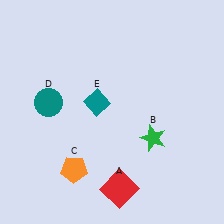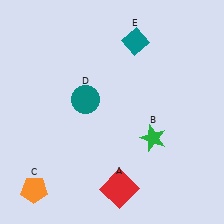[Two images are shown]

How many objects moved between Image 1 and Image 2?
3 objects moved between the two images.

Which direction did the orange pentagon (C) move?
The orange pentagon (C) moved left.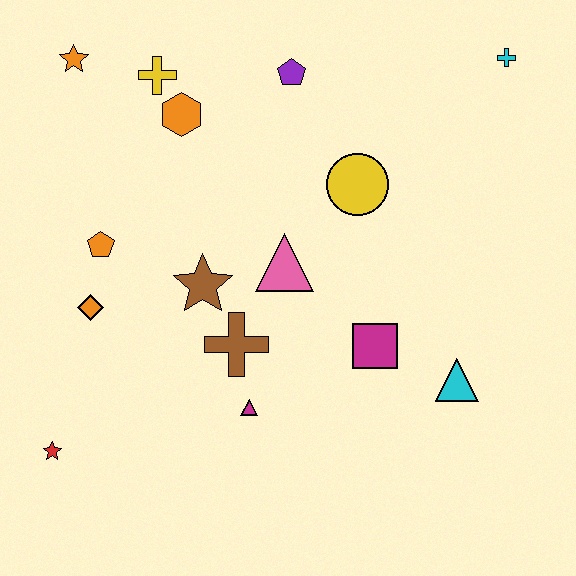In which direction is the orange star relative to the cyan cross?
The orange star is to the left of the cyan cross.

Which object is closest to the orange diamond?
The orange pentagon is closest to the orange diamond.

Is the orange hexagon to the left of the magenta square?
Yes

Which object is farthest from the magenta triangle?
The cyan cross is farthest from the magenta triangle.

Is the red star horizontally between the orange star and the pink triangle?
No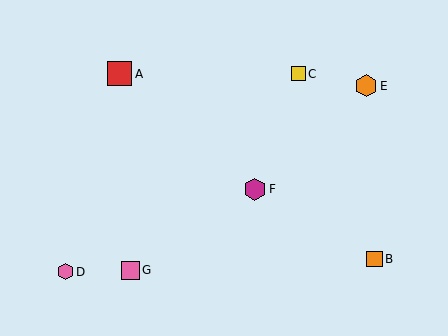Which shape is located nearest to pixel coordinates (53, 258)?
The pink hexagon (labeled D) at (65, 272) is nearest to that location.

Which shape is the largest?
The red square (labeled A) is the largest.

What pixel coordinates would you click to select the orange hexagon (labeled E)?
Click at (366, 86) to select the orange hexagon E.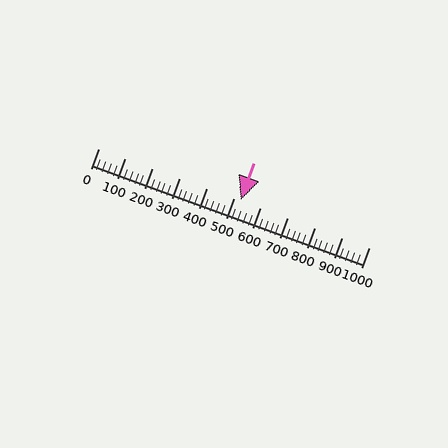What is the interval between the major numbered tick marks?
The major tick marks are spaced 100 units apart.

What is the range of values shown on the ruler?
The ruler shows values from 0 to 1000.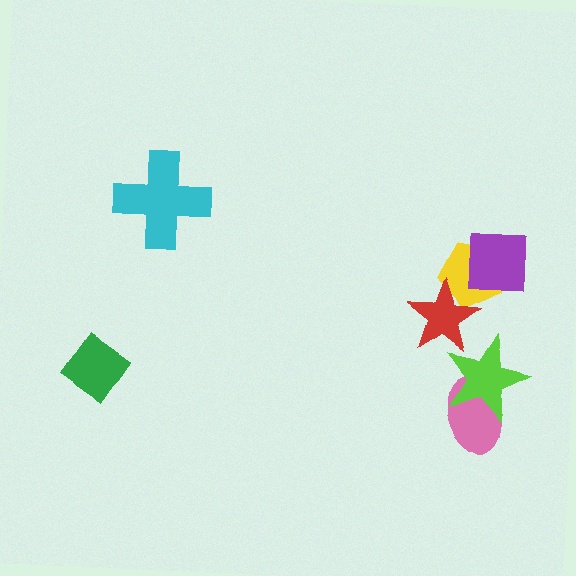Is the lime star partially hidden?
No, no other shape covers it.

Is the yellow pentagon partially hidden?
Yes, it is partially covered by another shape.